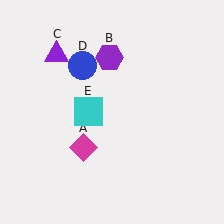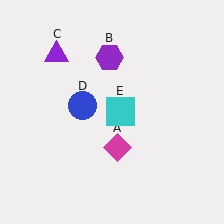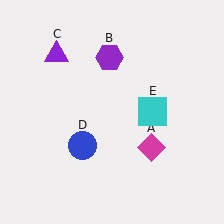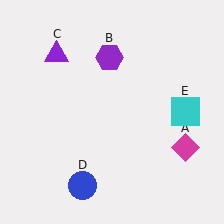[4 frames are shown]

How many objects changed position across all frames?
3 objects changed position: magenta diamond (object A), blue circle (object D), cyan square (object E).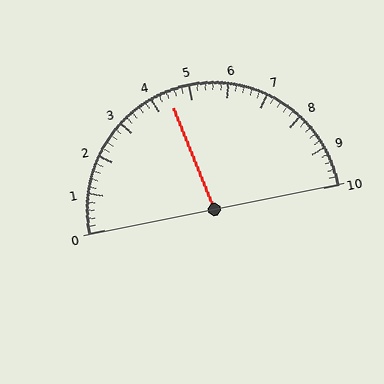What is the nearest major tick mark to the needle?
The nearest major tick mark is 4.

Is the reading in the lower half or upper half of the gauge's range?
The reading is in the lower half of the range (0 to 10).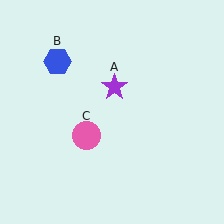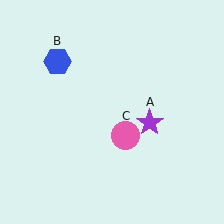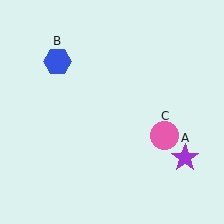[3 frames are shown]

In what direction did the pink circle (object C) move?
The pink circle (object C) moved right.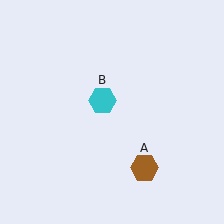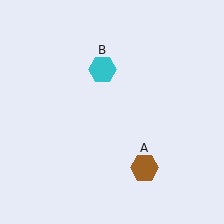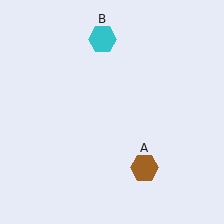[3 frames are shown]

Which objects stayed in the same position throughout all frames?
Brown hexagon (object A) remained stationary.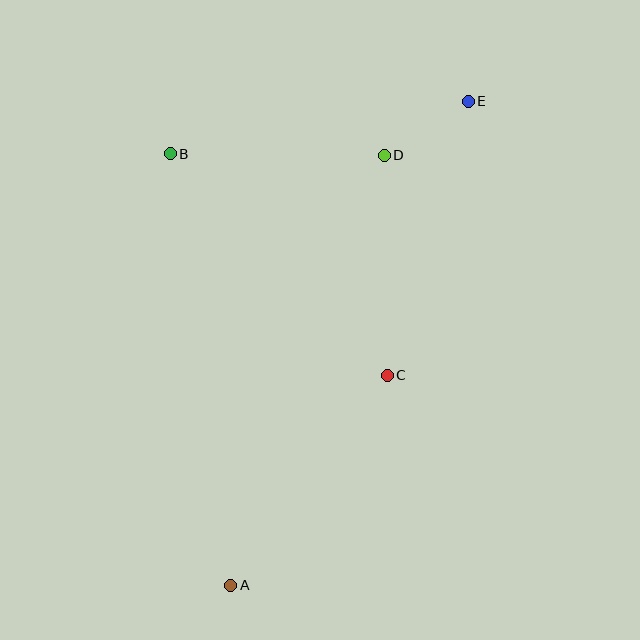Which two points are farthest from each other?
Points A and E are farthest from each other.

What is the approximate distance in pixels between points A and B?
The distance between A and B is approximately 436 pixels.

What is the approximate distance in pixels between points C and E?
The distance between C and E is approximately 286 pixels.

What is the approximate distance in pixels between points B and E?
The distance between B and E is approximately 303 pixels.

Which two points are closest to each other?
Points D and E are closest to each other.